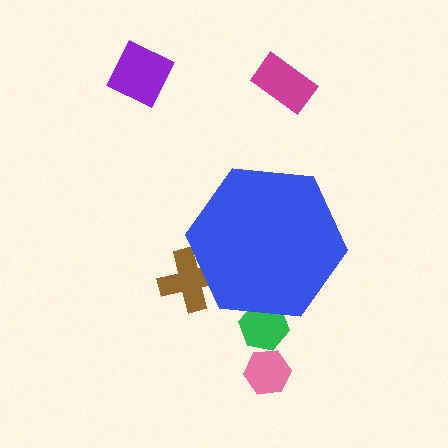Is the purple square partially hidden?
No, the purple square is fully visible.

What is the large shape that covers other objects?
A blue hexagon.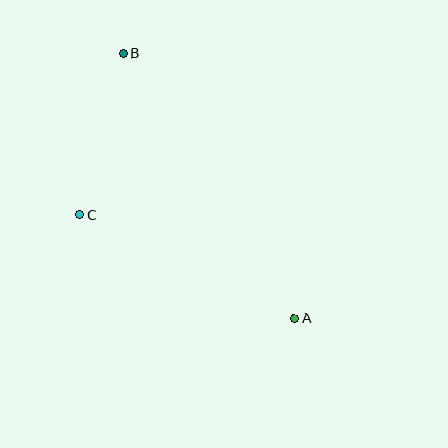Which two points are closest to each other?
Points B and C are closest to each other.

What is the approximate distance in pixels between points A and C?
The distance between A and C is approximately 238 pixels.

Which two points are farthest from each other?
Points A and B are farthest from each other.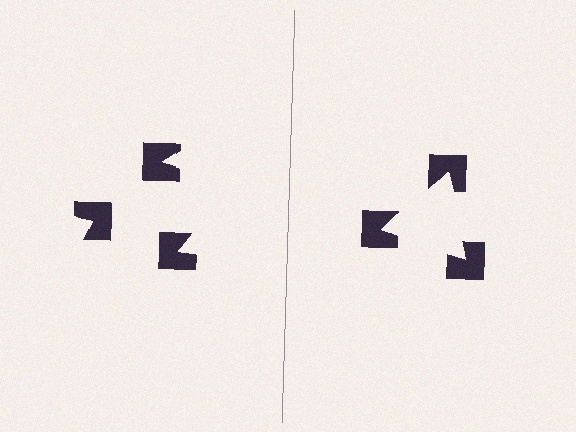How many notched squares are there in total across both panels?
6 — 3 on each side.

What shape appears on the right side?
An illusory triangle.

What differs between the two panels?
The notched squares are positioned identically on both sides; only the wedge orientations differ. On the right they align to a triangle; on the left they are misaligned.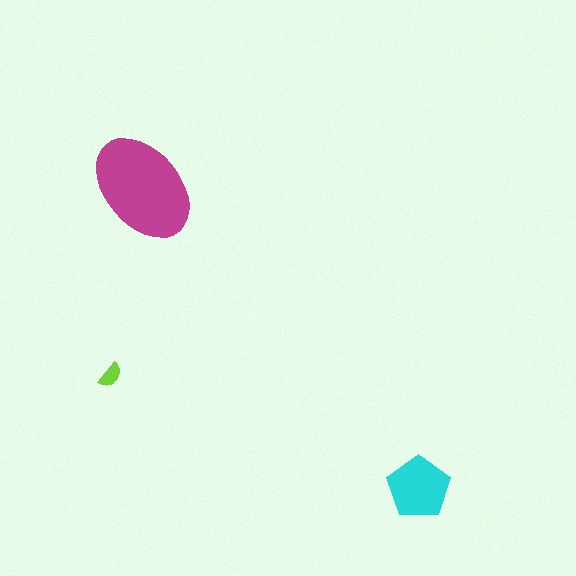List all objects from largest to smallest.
The magenta ellipse, the cyan pentagon, the lime semicircle.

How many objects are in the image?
There are 3 objects in the image.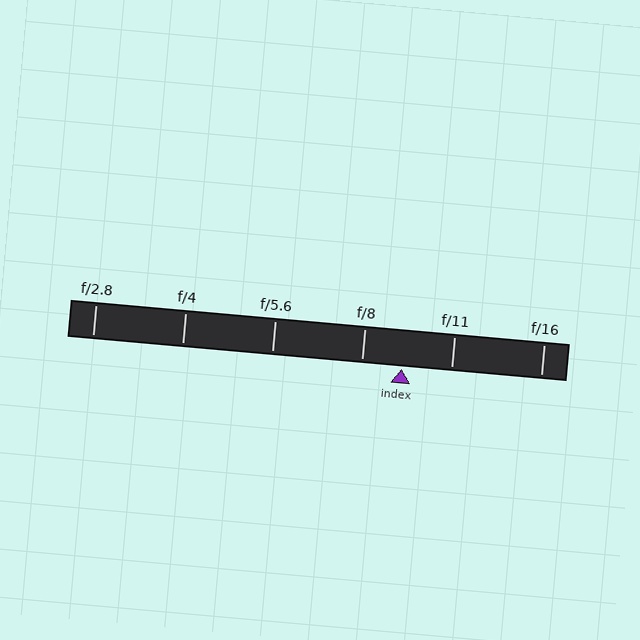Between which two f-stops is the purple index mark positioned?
The index mark is between f/8 and f/11.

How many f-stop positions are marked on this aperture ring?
There are 6 f-stop positions marked.